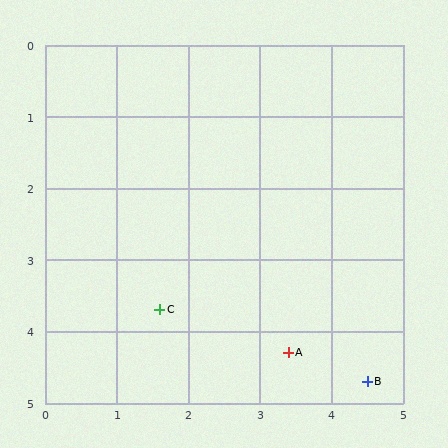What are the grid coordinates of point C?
Point C is at approximately (1.6, 3.7).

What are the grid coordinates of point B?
Point B is at approximately (4.5, 4.7).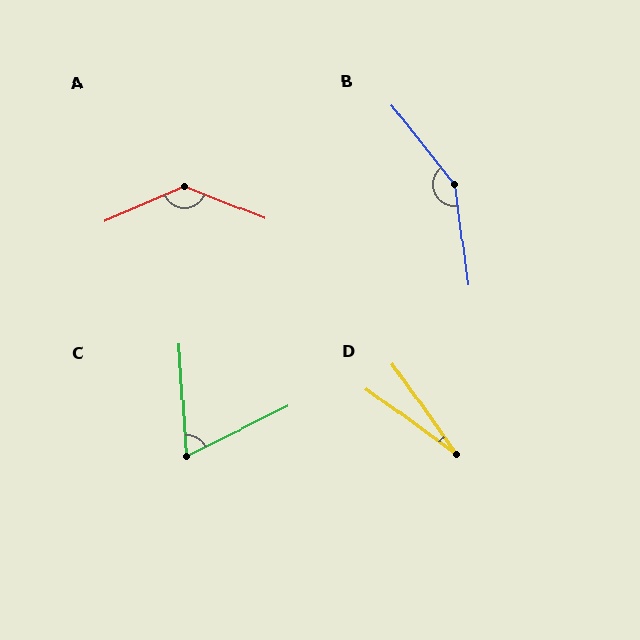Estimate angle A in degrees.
Approximately 134 degrees.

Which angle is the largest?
B, at approximately 149 degrees.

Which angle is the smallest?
D, at approximately 19 degrees.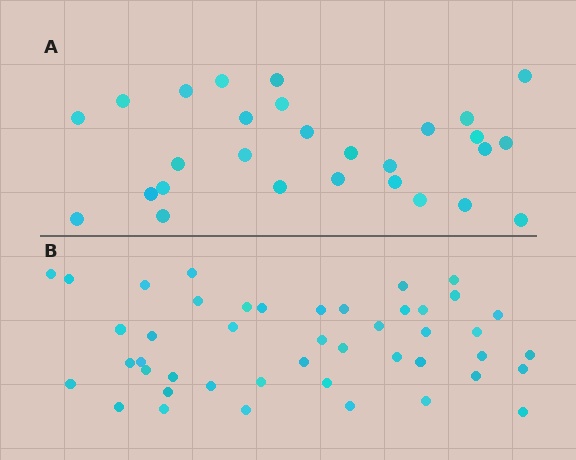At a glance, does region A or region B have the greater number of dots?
Region B (the bottom region) has more dots.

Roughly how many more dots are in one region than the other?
Region B has approximately 15 more dots than region A.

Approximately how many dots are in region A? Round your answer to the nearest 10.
About 30 dots. (The exact count is 28, which rounds to 30.)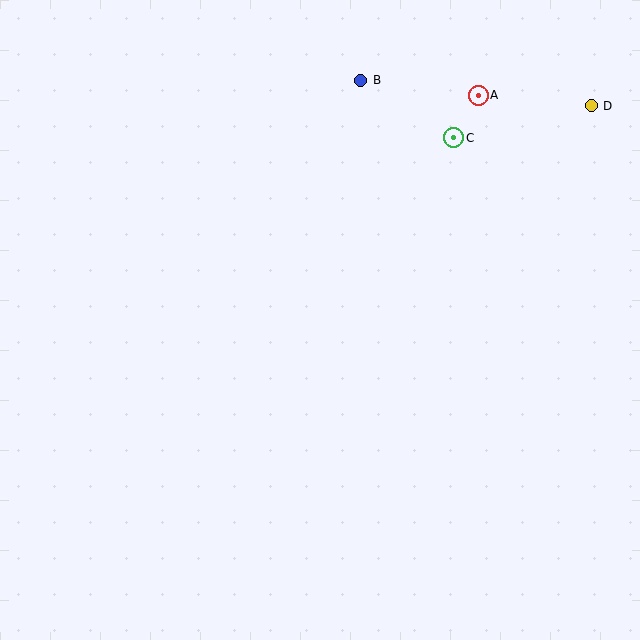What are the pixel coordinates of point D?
Point D is at (591, 106).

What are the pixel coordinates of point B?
Point B is at (360, 80).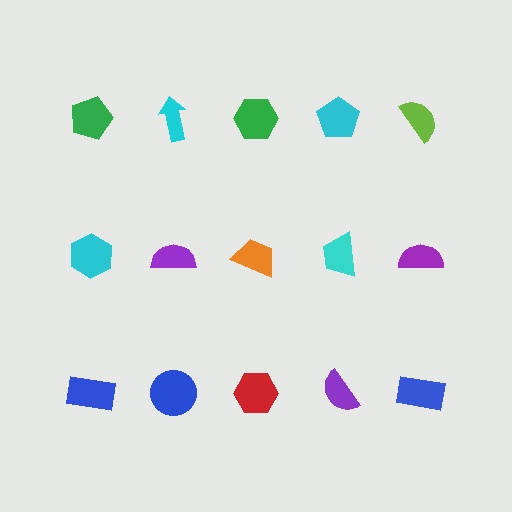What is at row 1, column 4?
A cyan pentagon.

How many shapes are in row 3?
5 shapes.